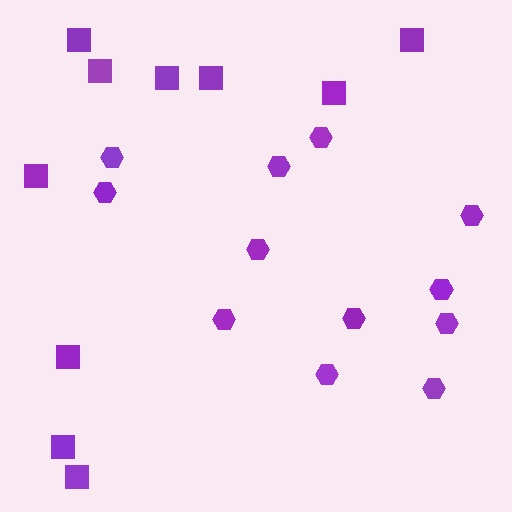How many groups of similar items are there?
There are 2 groups: one group of hexagons (12) and one group of squares (10).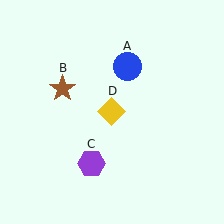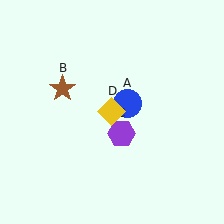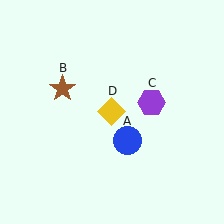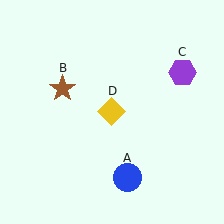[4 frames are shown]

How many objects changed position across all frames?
2 objects changed position: blue circle (object A), purple hexagon (object C).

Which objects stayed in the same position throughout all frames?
Brown star (object B) and yellow diamond (object D) remained stationary.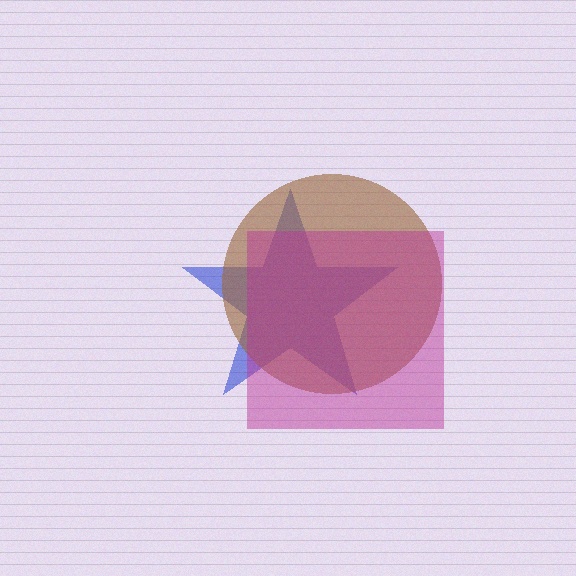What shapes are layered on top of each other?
The layered shapes are: a blue star, a brown circle, a magenta square.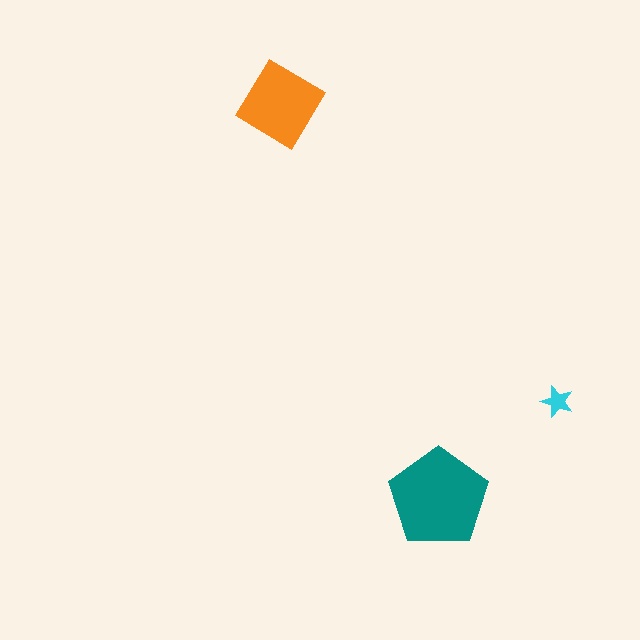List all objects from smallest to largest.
The cyan star, the orange diamond, the teal pentagon.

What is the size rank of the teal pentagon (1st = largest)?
1st.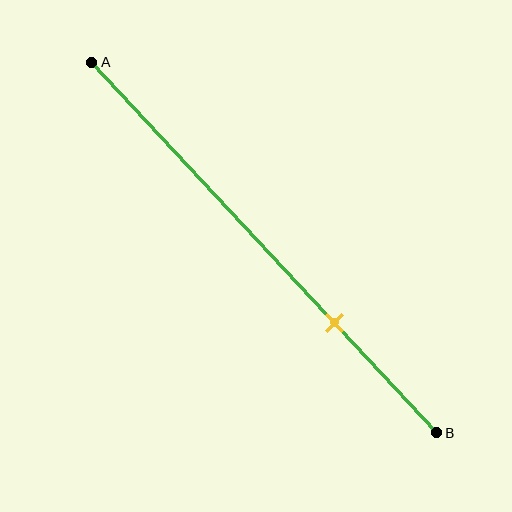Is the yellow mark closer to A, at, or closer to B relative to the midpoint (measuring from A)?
The yellow mark is closer to point B than the midpoint of segment AB.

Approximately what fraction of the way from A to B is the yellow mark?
The yellow mark is approximately 70% of the way from A to B.